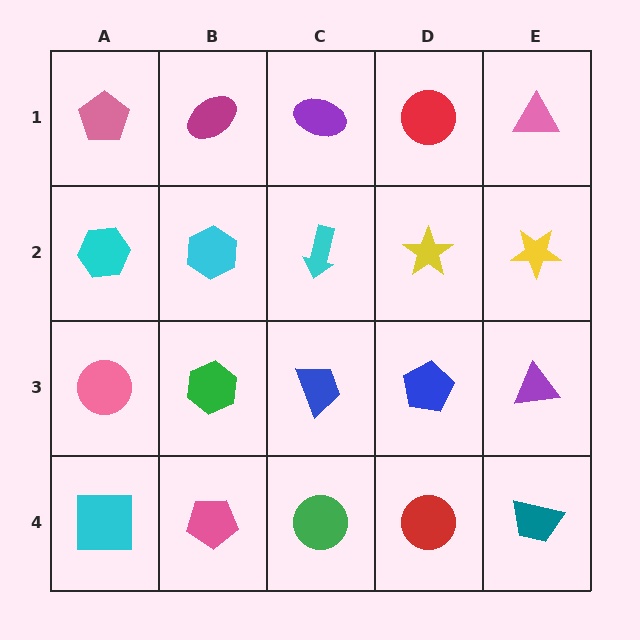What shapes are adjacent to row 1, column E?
A yellow star (row 2, column E), a red circle (row 1, column D).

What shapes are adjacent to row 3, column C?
A cyan arrow (row 2, column C), a green circle (row 4, column C), a green hexagon (row 3, column B), a blue pentagon (row 3, column D).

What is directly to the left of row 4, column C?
A pink pentagon.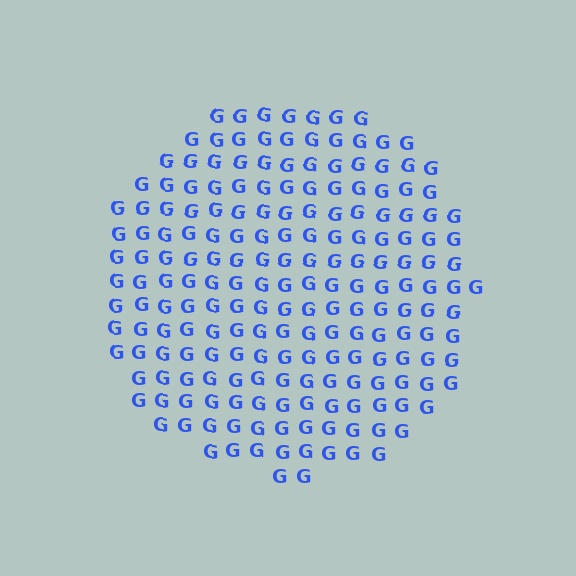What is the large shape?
The large shape is a circle.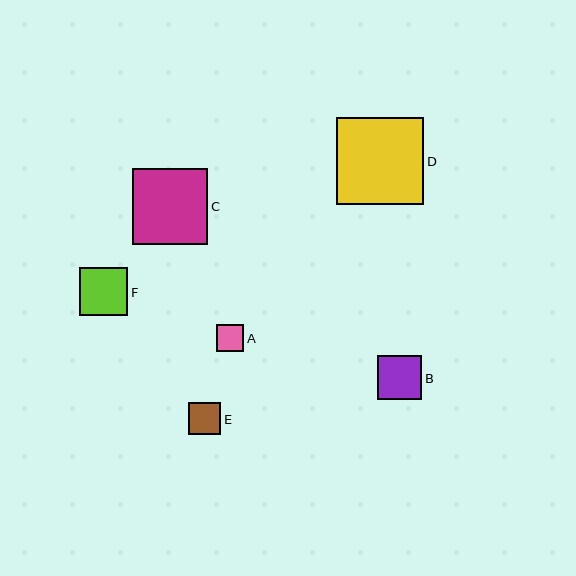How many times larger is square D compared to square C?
Square D is approximately 1.2 times the size of square C.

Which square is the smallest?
Square A is the smallest with a size of approximately 28 pixels.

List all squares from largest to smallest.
From largest to smallest: D, C, F, B, E, A.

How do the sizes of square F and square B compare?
Square F and square B are approximately the same size.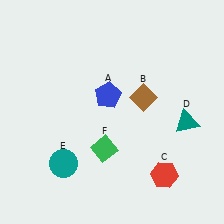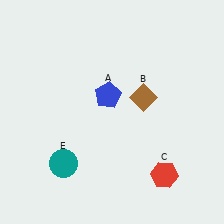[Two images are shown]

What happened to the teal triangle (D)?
The teal triangle (D) was removed in Image 2. It was in the bottom-right area of Image 1.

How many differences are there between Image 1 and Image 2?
There are 2 differences between the two images.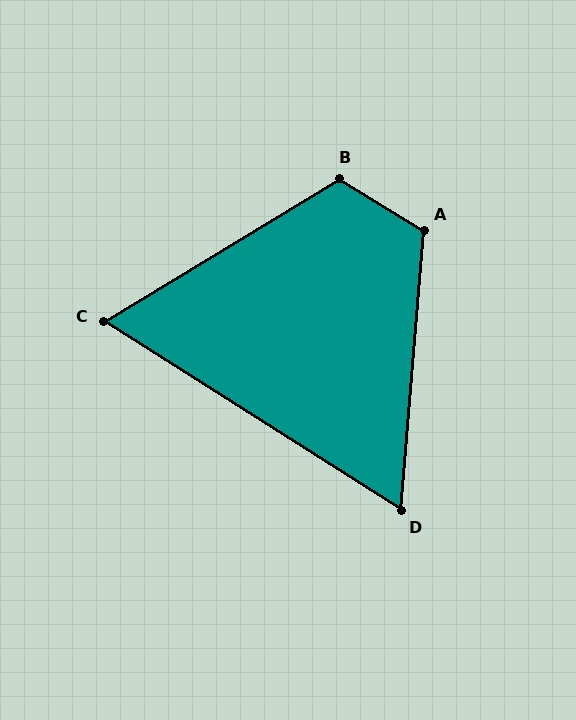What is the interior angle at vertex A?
Approximately 116 degrees (obtuse).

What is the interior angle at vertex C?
Approximately 64 degrees (acute).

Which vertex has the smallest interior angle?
D, at approximately 62 degrees.